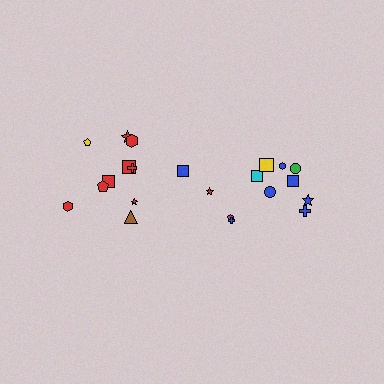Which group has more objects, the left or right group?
The left group.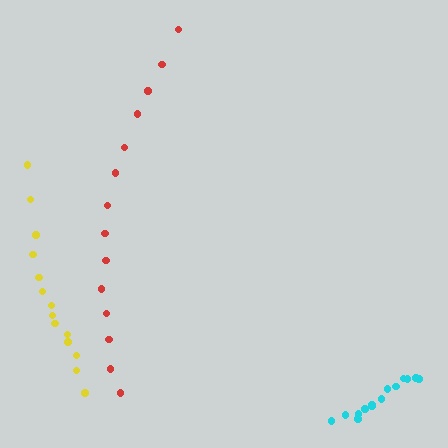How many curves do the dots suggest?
There are 3 distinct paths.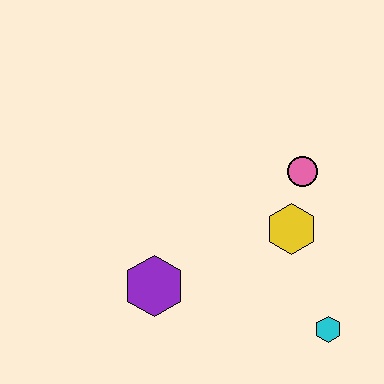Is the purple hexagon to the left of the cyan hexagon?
Yes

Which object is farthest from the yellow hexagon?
The purple hexagon is farthest from the yellow hexagon.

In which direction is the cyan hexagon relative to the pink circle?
The cyan hexagon is below the pink circle.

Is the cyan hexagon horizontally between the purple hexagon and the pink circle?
No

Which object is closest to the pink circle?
The yellow hexagon is closest to the pink circle.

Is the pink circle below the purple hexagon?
No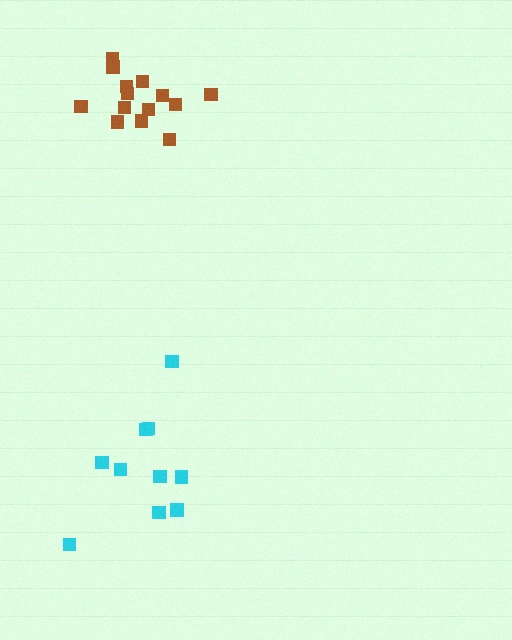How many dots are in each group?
Group 1: 14 dots, Group 2: 10 dots (24 total).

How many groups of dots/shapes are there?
There are 2 groups.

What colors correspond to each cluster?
The clusters are colored: brown, cyan.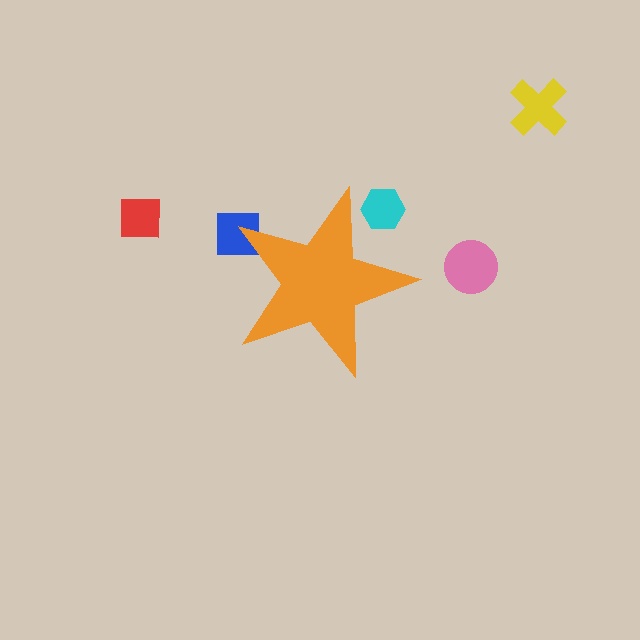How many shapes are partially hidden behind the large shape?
2 shapes are partially hidden.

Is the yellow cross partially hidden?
No, the yellow cross is fully visible.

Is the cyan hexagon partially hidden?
Yes, the cyan hexagon is partially hidden behind the orange star.